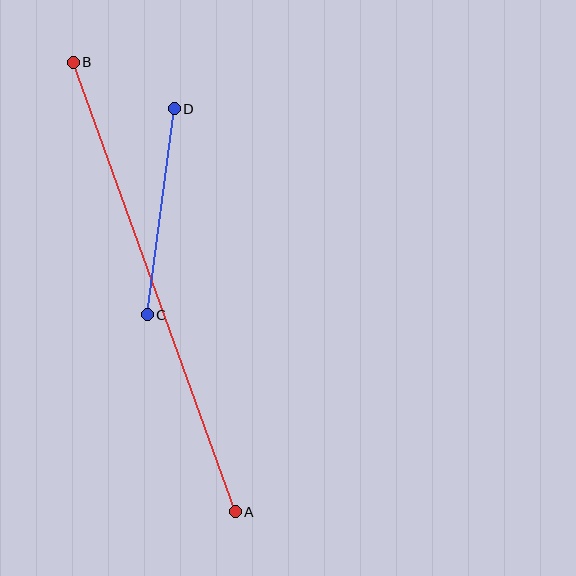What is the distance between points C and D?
The distance is approximately 208 pixels.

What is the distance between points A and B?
The distance is approximately 477 pixels.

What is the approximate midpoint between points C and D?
The midpoint is at approximately (161, 212) pixels.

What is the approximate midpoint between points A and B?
The midpoint is at approximately (154, 287) pixels.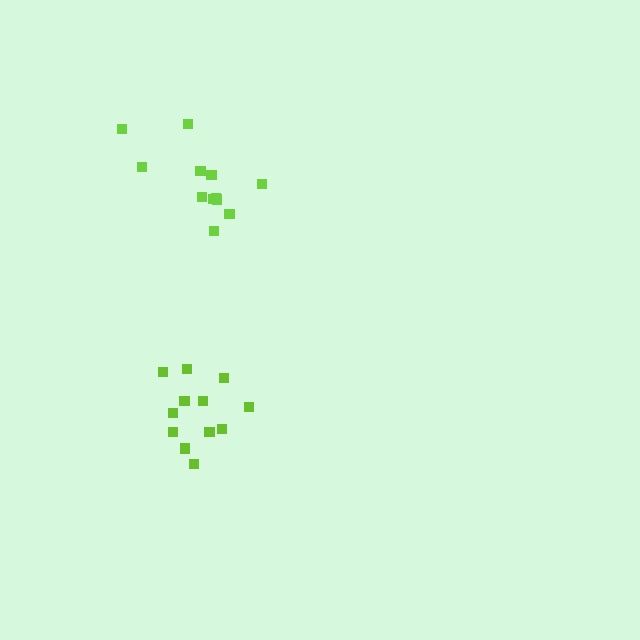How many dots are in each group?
Group 1: 12 dots, Group 2: 12 dots (24 total).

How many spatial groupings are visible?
There are 2 spatial groupings.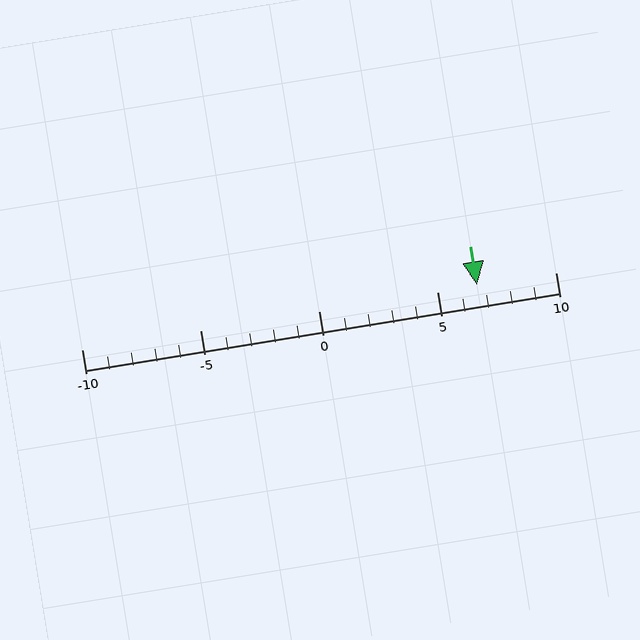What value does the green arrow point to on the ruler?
The green arrow points to approximately 7.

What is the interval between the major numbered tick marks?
The major tick marks are spaced 5 units apart.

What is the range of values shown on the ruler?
The ruler shows values from -10 to 10.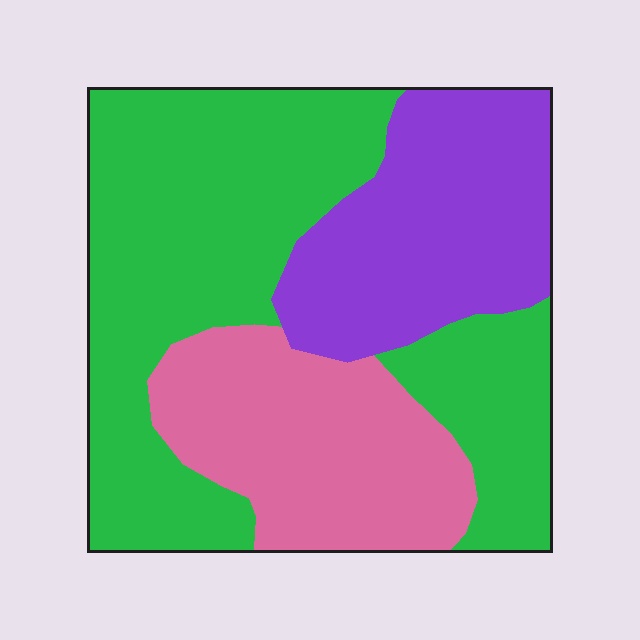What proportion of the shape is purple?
Purple takes up about one quarter (1/4) of the shape.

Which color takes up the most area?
Green, at roughly 50%.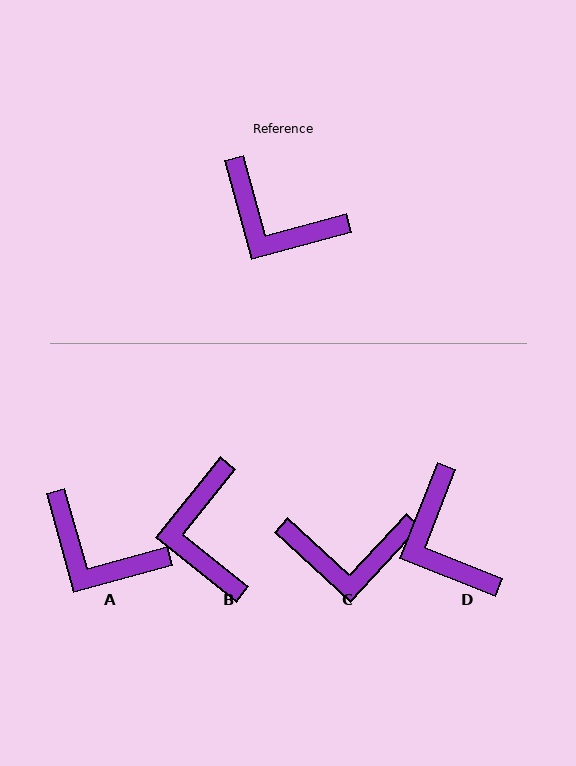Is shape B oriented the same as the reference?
No, it is off by about 54 degrees.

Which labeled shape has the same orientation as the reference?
A.